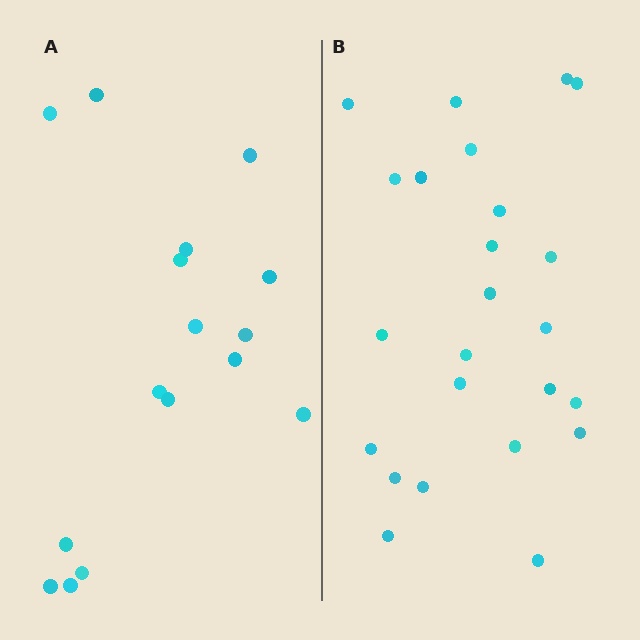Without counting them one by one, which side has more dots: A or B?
Region B (the right region) has more dots.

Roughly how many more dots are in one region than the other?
Region B has roughly 8 or so more dots than region A.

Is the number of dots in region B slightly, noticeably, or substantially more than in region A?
Region B has substantially more. The ratio is roughly 1.5 to 1.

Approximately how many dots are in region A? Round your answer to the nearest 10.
About 20 dots. (The exact count is 16, which rounds to 20.)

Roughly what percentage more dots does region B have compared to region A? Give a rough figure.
About 50% more.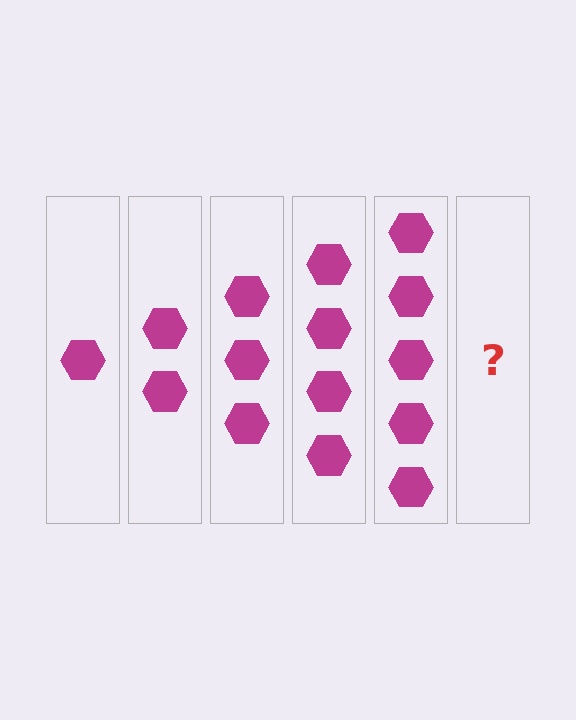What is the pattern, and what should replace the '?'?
The pattern is that each step adds one more hexagon. The '?' should be 6 hexagons.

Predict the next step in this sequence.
The next step is 6 hexagons.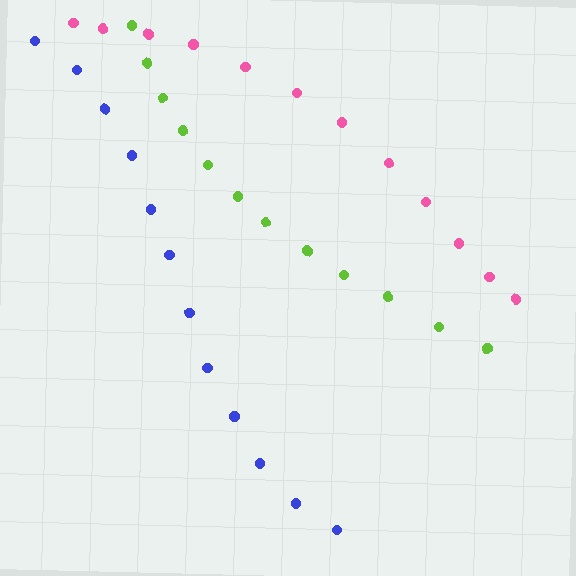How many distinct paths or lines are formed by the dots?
There are 3 distinct paths.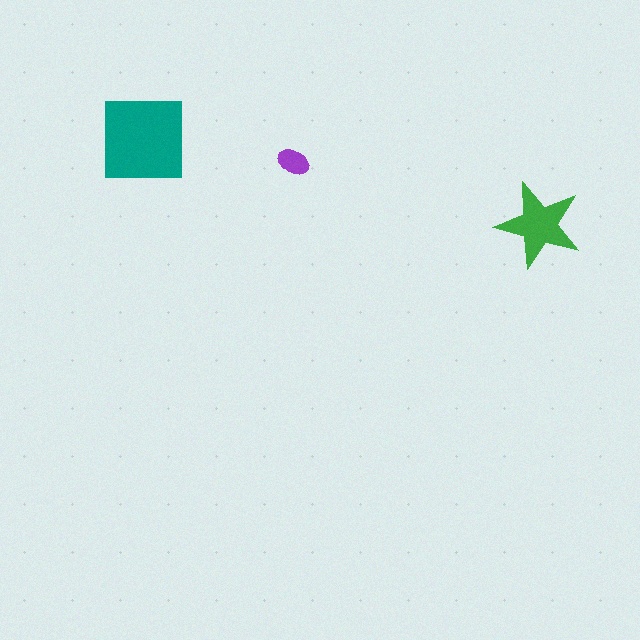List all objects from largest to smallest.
The teal square, the green star, the purple ellipse.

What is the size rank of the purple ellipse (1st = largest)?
3rd.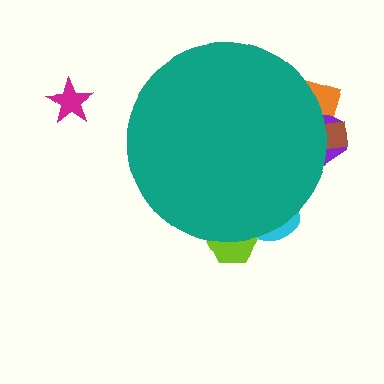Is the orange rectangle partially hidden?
Yes, the orange rectangle is partially hidden behind the teal circle.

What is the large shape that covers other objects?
A teal circle.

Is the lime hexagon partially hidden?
Yes, the lime hexagon is partially hidden behind the teal circle.